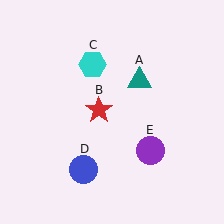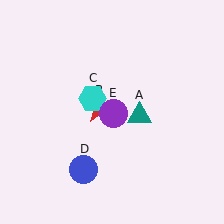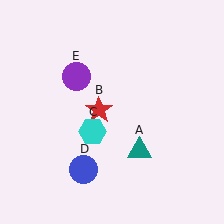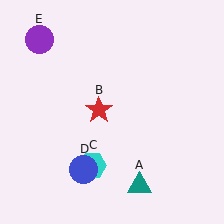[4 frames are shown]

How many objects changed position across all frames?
3 objects changed position: teal triangle (object A), cyan hexagon (object C), purple circle (object E).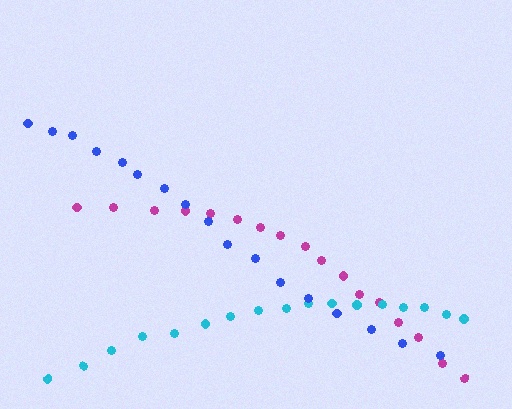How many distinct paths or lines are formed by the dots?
There are 3 distinct paths.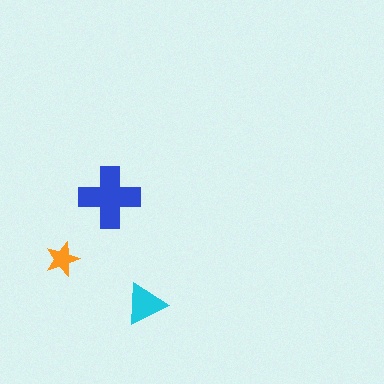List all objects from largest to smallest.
The blue cross, the cyan triangle, the orange star.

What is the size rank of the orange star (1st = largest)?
3rd.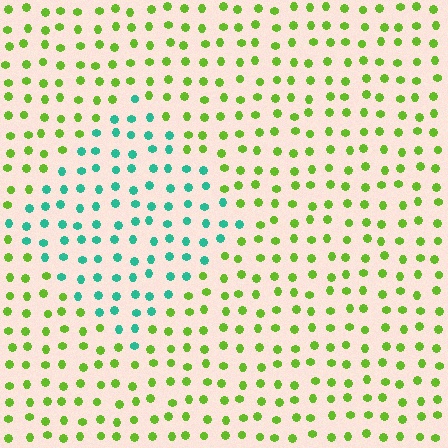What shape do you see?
I see a diamond.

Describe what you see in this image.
The image is filled with small lime elements in a uniform arrangement. A diamond-shaped region is visible where the elements are tinted to a slightly different hue, forming a subtle color boundary.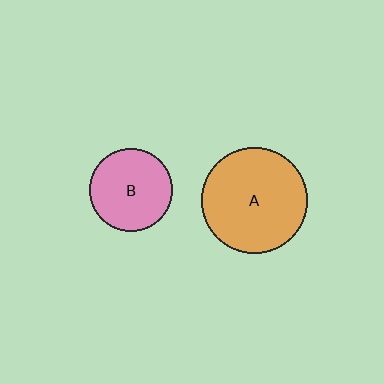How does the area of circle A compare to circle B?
Approximately 1.6 times.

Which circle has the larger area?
Circle A (orange).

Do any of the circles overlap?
No, none of the circles overlap.